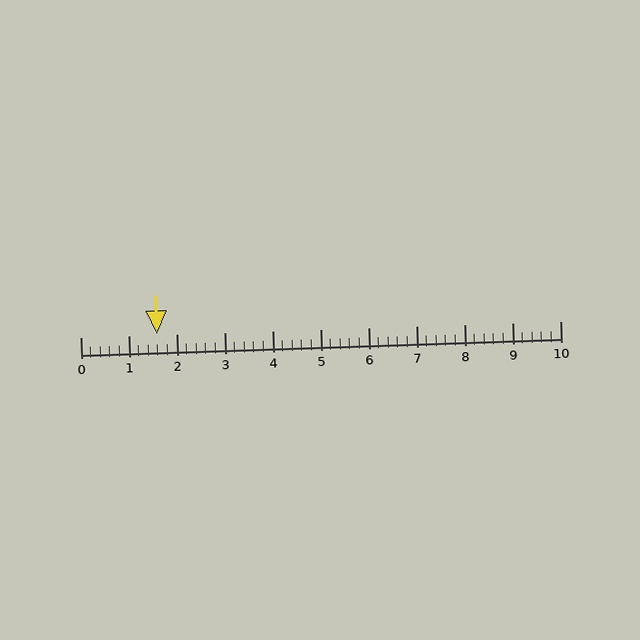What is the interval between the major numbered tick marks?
The major tick marks are spaced 1 units apart.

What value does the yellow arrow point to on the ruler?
The yellow arrow points to approximately 1.6.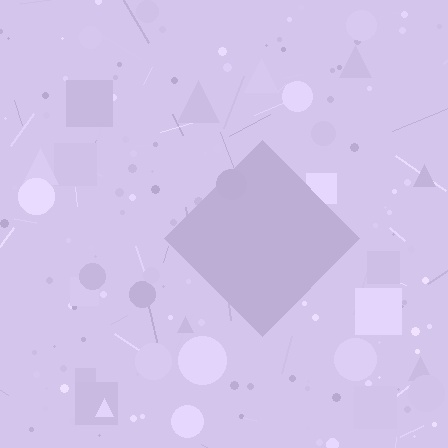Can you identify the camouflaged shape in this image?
The camouflaged shape is a diamond.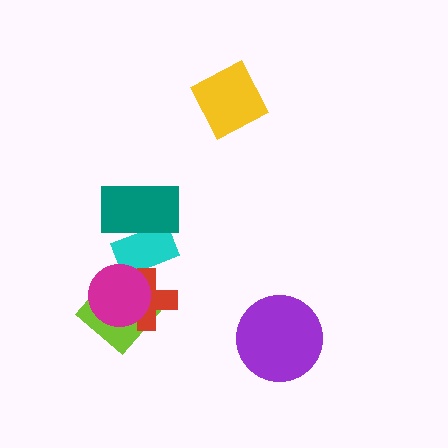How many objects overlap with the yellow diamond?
0 objects overlap with the yellow diamond.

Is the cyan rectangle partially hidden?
Yes, it is partially covered by another shape.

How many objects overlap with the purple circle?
0 objects overlap with the purple circle.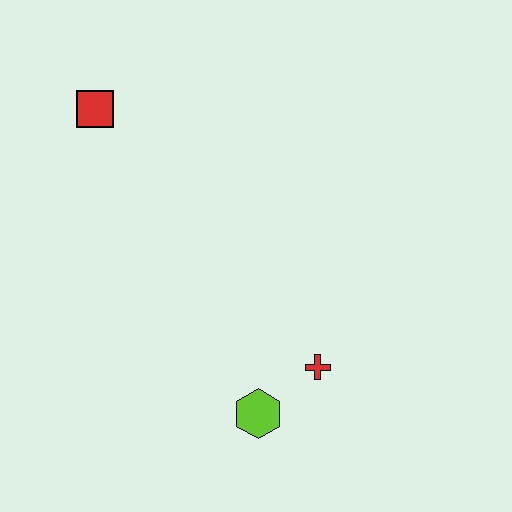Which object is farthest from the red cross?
The red square is farthest from the red cross.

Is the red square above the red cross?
Yes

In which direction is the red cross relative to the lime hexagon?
The red cross is to the right of the lime hexagon.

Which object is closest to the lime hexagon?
The red cross is closest to the lime hexagon.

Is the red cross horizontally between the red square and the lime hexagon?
No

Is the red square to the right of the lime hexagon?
No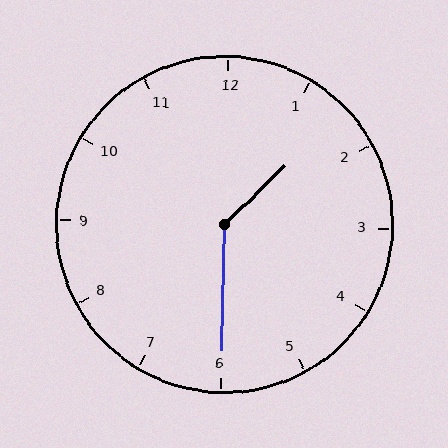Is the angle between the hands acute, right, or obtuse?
It is obtuse.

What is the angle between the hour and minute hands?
Approximately 135 degrees.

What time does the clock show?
1:30.